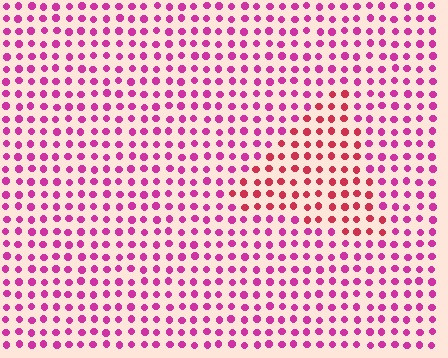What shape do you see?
I see a triangle.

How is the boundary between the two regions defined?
The boundary is defined purely by a slight shift in hue (about 33 degrees). Spacing, size, and orientation are identical on both sides.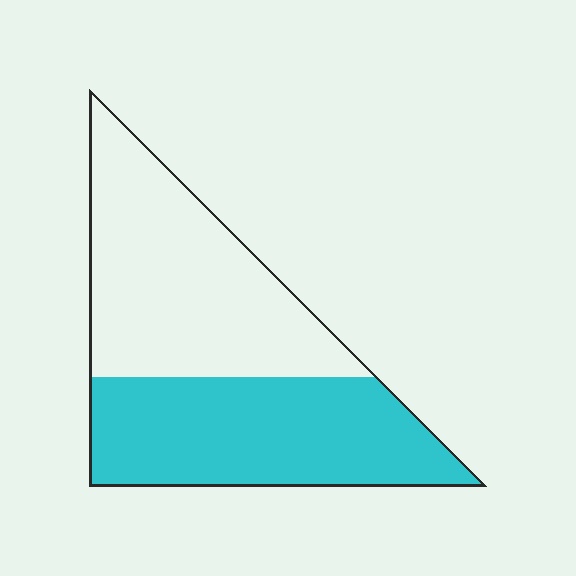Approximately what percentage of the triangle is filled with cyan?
Approximately 50%.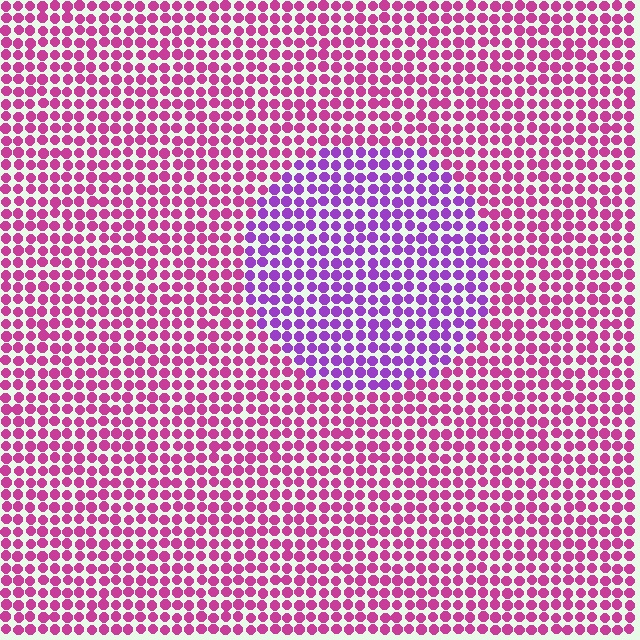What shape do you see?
I see a circle.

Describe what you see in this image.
The image is filled with small magenta elements in a uniform arrangement. A circle-shaped region is visible where the elements are tinted to a slightly different hue, forming a subtle color boundary.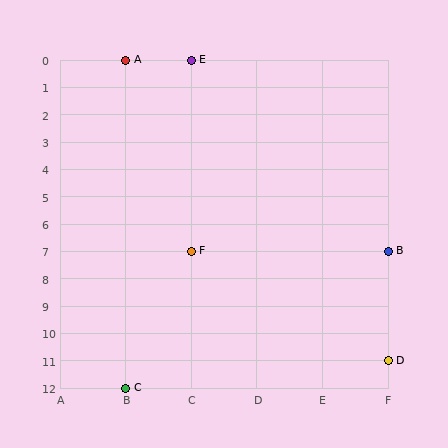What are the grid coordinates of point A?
Point A is at grid coordinates (B, 0).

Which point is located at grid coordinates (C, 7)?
Point F is at (C, 7).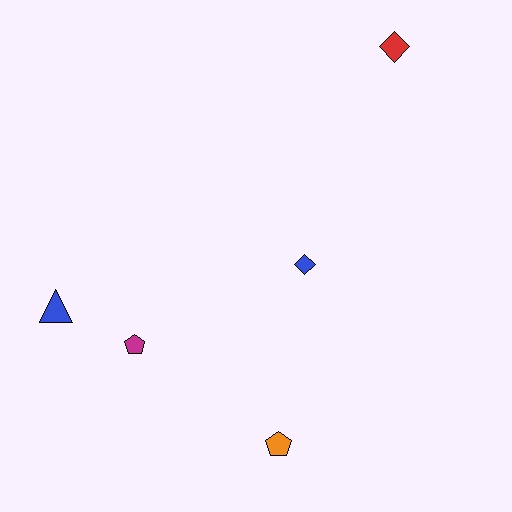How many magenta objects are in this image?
There is 1 magenta object.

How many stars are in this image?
There are no stars.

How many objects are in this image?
There are 5 objects.